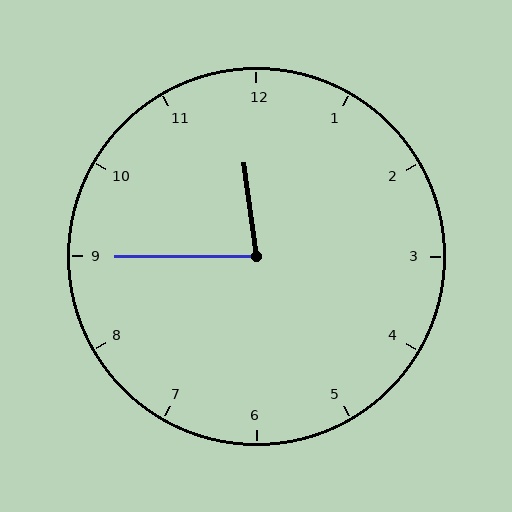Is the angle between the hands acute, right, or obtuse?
It is acute.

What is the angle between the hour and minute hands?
Approximately 82 degrees.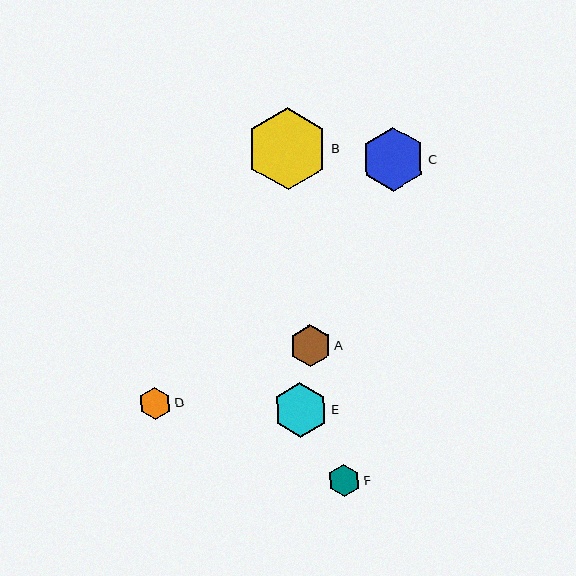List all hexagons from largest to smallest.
From largest to smallest: B, C, E, A, D, F.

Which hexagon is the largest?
Hexagon B is the largest with a size of approximately 82 pixels.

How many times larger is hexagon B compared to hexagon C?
Hexagon B is approximately 1.3 times the size of hexagon C.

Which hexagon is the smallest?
Hexagon F is the smallest with a size of approximately 32 pixels.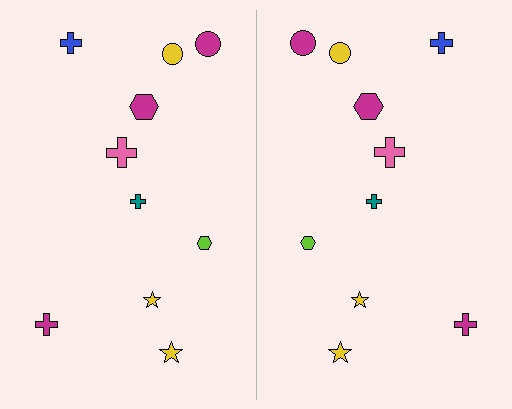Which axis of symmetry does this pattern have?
The pattern has a vertical axis of symmetry running through the center of the image.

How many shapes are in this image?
There are 20 shapes in this image.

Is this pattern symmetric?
Yes, this pattern has bilateral (reflection) symmetry.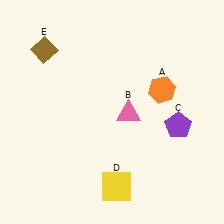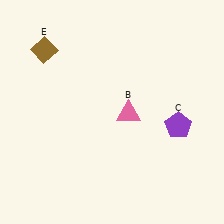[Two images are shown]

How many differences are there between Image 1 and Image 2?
There are 2 differences between the two images.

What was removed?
The orange hexagon (A), the yellow square (D) were removed in Image 2.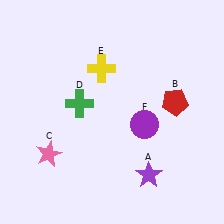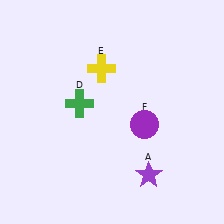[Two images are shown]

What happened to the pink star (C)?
The pink star (C) was removed in Image 2. It was in the bottom-left area of Image 1.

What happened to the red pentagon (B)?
The red pentagon (B) was removed in Image 2. It was in the top-right area of Image 1.